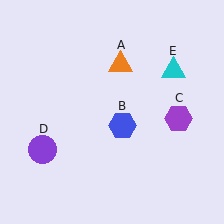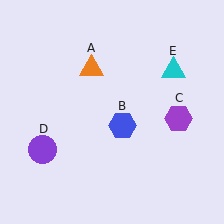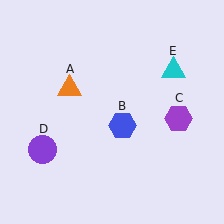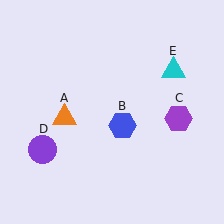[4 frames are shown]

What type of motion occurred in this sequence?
The orange triangle (object A) rotated counterclockwise around the center of the scene.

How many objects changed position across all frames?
1 object changed position: orange triangle (object A).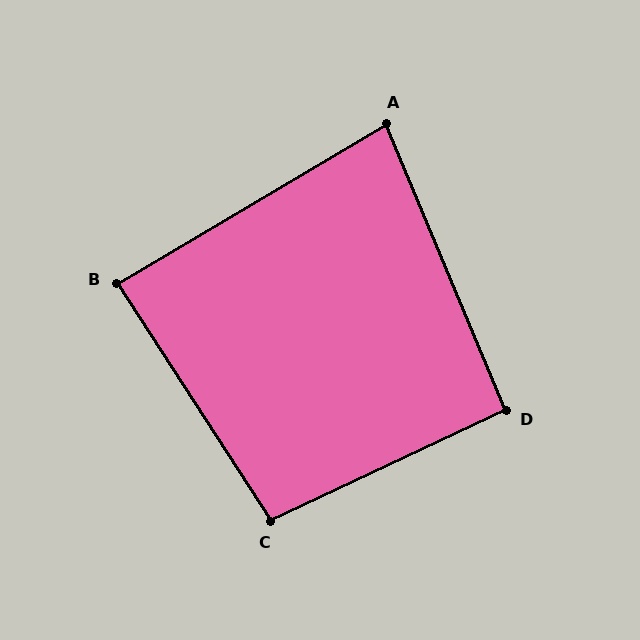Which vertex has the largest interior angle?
C, at approximately 98 degrees.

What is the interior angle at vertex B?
Approximately 88 degrees (approximately right).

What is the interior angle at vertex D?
Approximately 92 degrees (approximately right).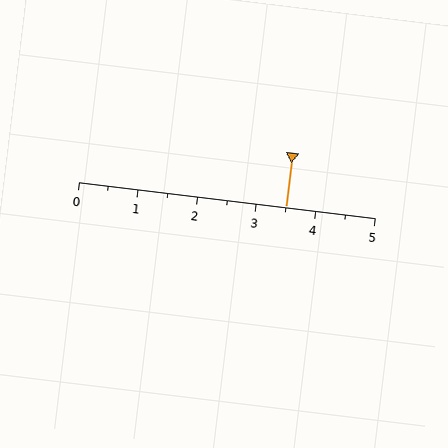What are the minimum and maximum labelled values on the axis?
The axis runs from 0 to 5.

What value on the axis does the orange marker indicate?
The marker indicates approximately 3.5.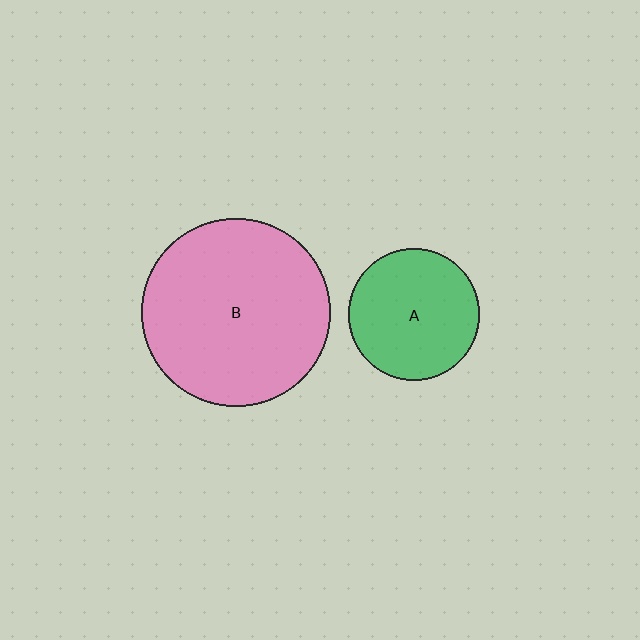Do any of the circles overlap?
No, none of the circles overlap.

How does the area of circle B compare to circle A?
Approximately 2.1 times.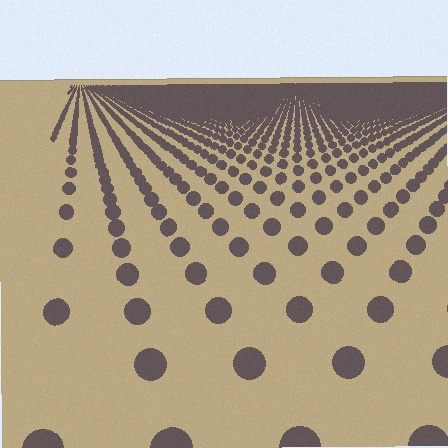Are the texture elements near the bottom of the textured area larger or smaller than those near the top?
Larger. Near the bottom, elements are closer to the viewer and appear at a bigger on-screen size.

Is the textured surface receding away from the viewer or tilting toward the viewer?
The surface is receding away from the viewer. Texture elements get smaller and denser toward the top.